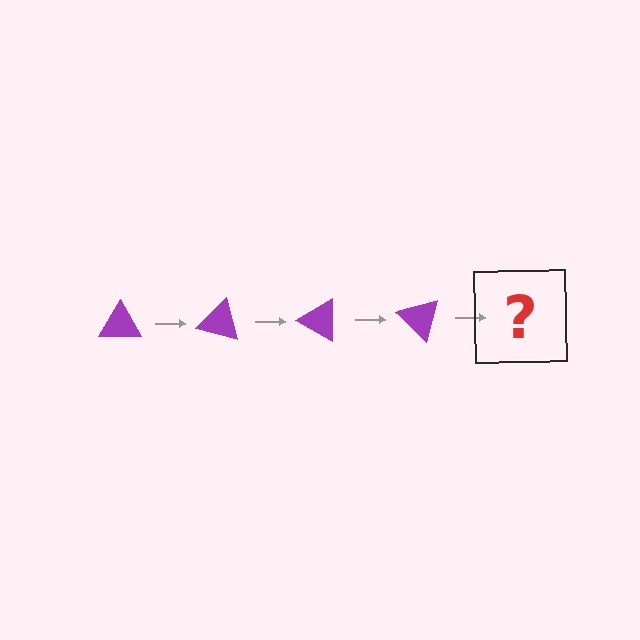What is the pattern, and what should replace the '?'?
The pattern is that the triangle rotates 15 degrees each step. The '?' should be a purple triangle rotated 60 degrees.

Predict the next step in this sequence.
The next step is a purple triangle rotated 60 degrees.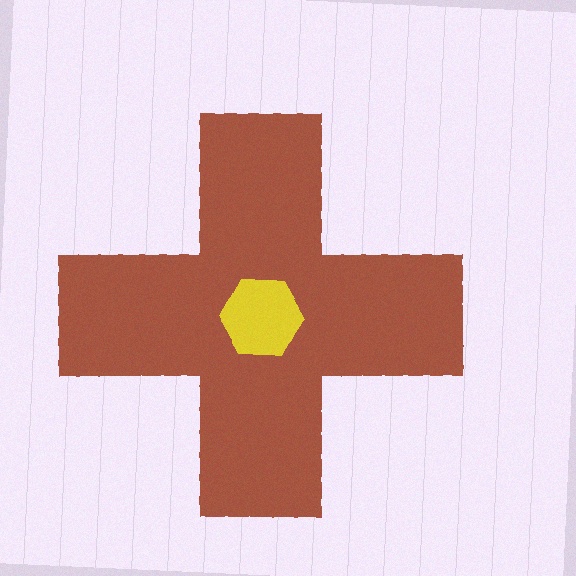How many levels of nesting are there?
2.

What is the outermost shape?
The brown cross.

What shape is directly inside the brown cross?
The yellow hexagon.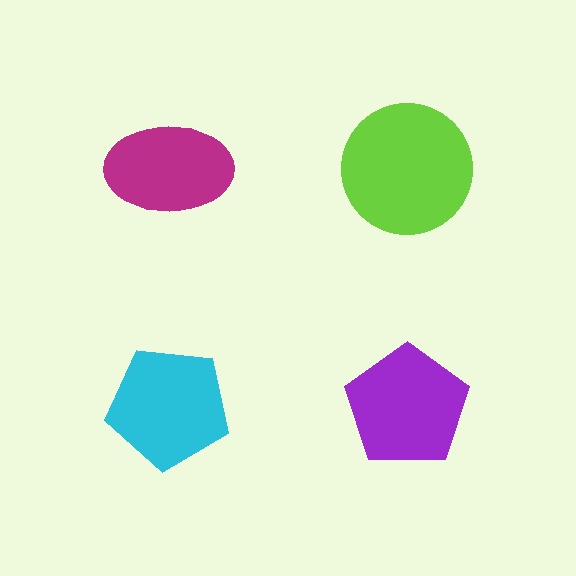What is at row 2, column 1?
A cyan pentagon.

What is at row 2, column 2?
A purple pentagon.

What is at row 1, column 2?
A lime circle.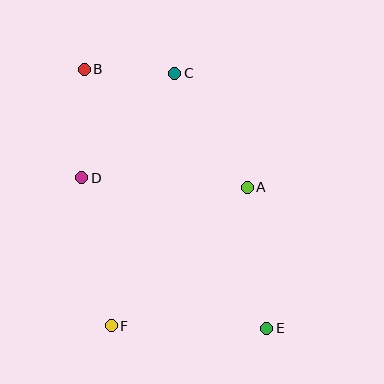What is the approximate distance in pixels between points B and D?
The distance between B and D is approximately 109 pixels.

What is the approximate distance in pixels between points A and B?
The distance between A and B is approximately 201 pixels.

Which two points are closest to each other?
Points B and C are closest to each other.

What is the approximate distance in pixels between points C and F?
The distance between C and F is approximately 260 pixels.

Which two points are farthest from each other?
Points B and E are farthest from each other.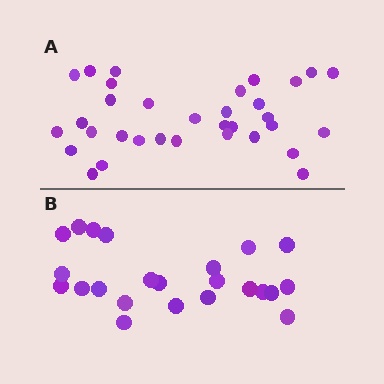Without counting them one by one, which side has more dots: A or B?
Region A (the top region) has more dots.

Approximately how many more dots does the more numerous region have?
Region A has roughly 10 or so more dots than region B.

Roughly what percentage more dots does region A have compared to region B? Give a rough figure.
About 45% more.